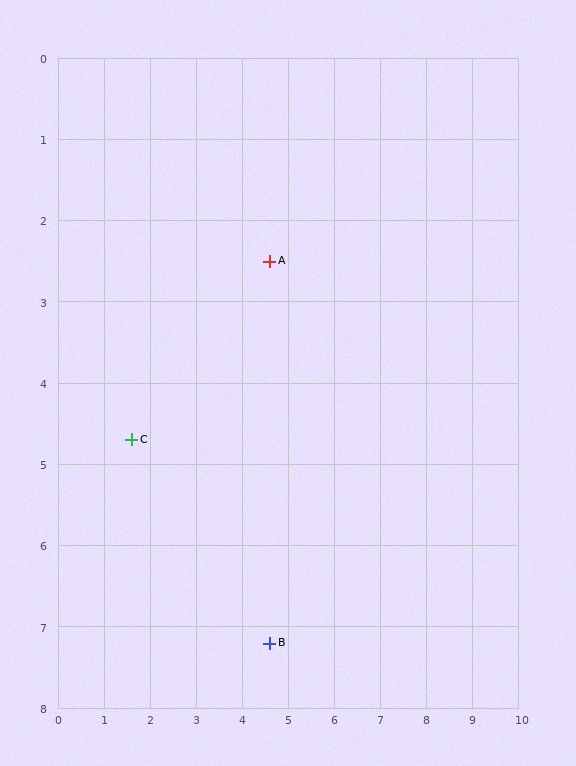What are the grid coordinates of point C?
Point C is at approximately (1.6, 4.7).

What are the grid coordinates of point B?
Point B is at approximately (4.6, 7.2).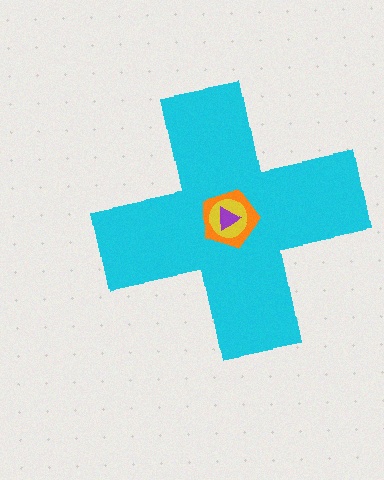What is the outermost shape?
The cyan cross.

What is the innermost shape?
The purple triangle.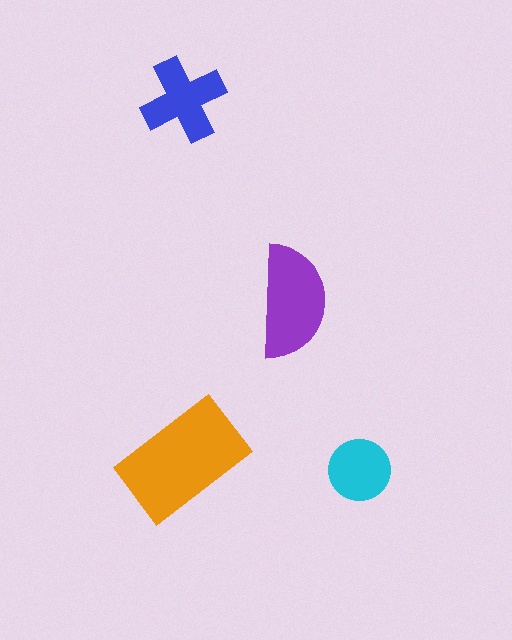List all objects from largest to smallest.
The orange rectangle, the purple semicircle, the blue cross, the cyan circle.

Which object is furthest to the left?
The orange rectangle is leftmost.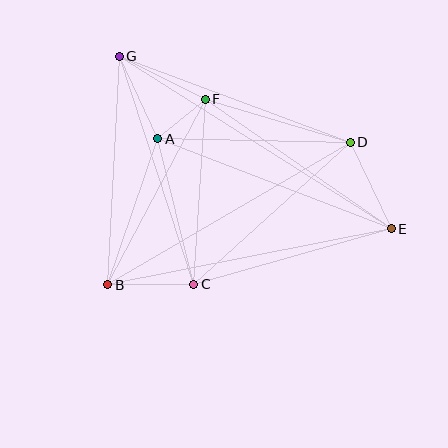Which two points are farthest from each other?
Points E and G are farthest from each other.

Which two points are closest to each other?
Points A and F are closest to each other.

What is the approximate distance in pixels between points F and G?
The distance between F and G is approximately 96 pixels.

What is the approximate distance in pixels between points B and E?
The distance between B and E is approximately 289 pixels.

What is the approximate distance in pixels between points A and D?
The distance between A and D is approximately 192 pixels.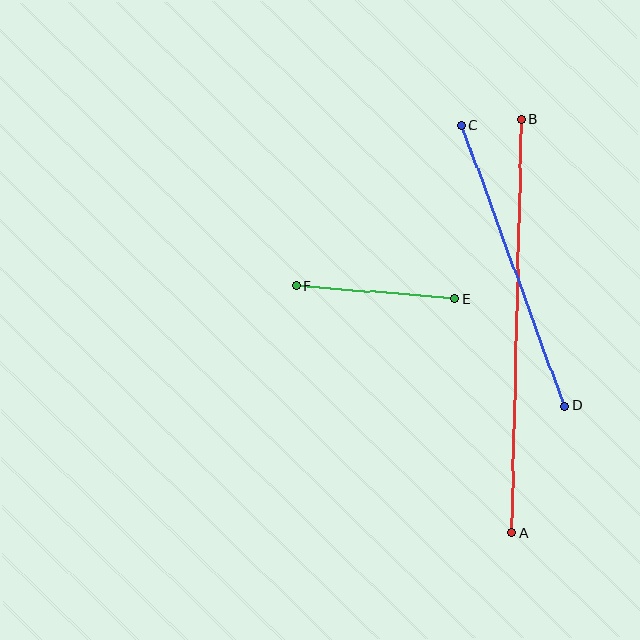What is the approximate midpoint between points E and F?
The midpoint is at approximately (375, 292) pixels.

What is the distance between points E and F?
The distance is approximately 159 pixels.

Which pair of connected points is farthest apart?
Points A and B are farthest apart.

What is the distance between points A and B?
The distance is approximately 414 pixels.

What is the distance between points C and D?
The distance is approximately 299 pixels.